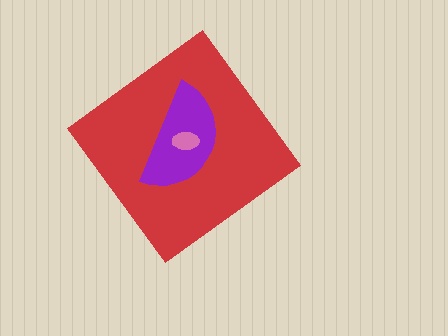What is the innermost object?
The pink ellipse.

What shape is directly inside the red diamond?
The purple semicircle.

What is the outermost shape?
The red diamond.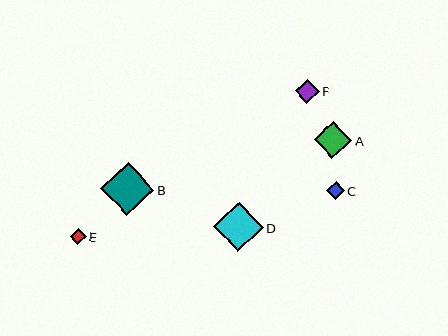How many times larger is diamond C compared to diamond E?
Diamond C is approximately 1.1 times the size of diamond E.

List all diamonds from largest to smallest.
From largest to smallest: B, D, A, F, C, E.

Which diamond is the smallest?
Diamond E is the smallest with a size of approximately 16 pixels.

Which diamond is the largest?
Diamond B is the largest with a size of approximately 53 pixels.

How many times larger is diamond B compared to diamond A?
Diamond B is approximately 1.4 times the size of diamond A.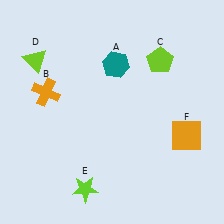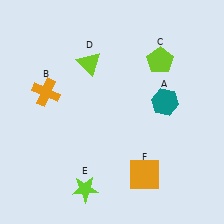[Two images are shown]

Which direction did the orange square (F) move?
The orange square (F) moved left.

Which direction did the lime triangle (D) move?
The lime triangle (D) moved right.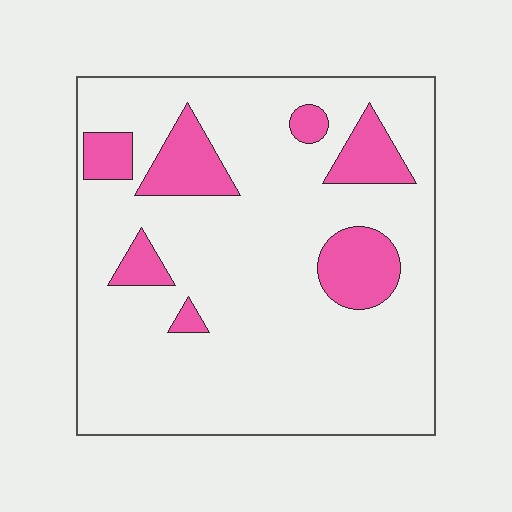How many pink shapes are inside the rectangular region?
7.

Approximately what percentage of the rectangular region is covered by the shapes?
Approximately 15%.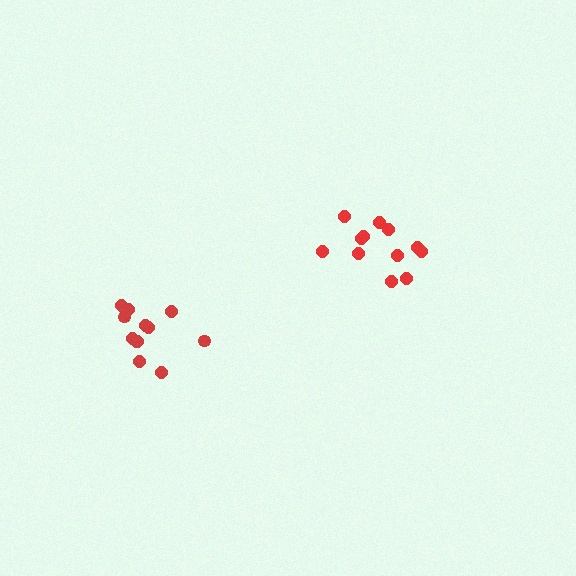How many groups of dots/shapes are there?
There are 2 groups.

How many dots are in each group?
Group 1: 12 dots, Group 2: 12 dots (24 total).